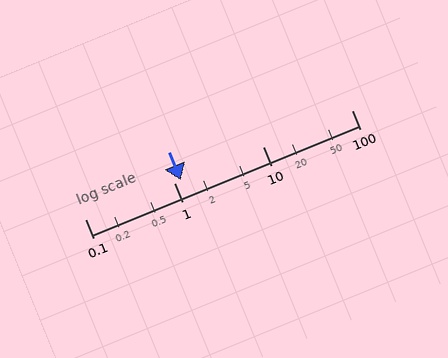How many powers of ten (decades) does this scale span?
The scale spans 3 decades, from 0.1 to 100.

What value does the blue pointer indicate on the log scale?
The pointer indicates approximately 1.2.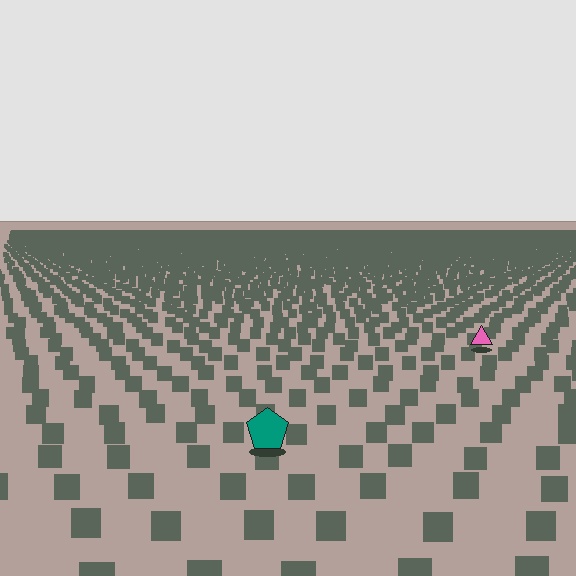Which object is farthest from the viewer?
The pink triangle is farthest from the viewer. It appears smaller and the ground texture around it is denser.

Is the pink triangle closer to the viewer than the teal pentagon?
No. The teal pentagon is closer — you can tell from the texture gradient: the ground texture is coarser near it.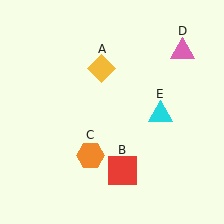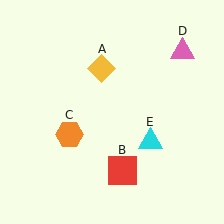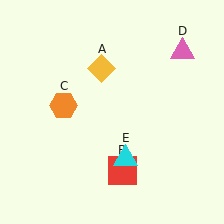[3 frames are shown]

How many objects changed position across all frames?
2 objects changed position: orange hexagon (object C), cyan triangle (object E).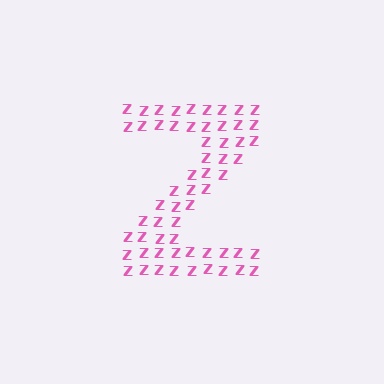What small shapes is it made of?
It is made of small letter Z's.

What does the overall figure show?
The overall figure shows the letter Z.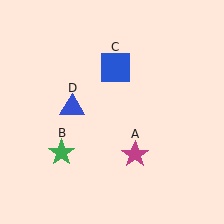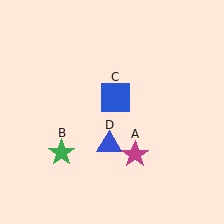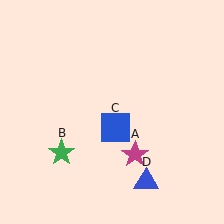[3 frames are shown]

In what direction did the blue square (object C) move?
The blue square (object C) moved down.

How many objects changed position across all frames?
2 objects changed position: blue square (object C), blue triangle (object D).